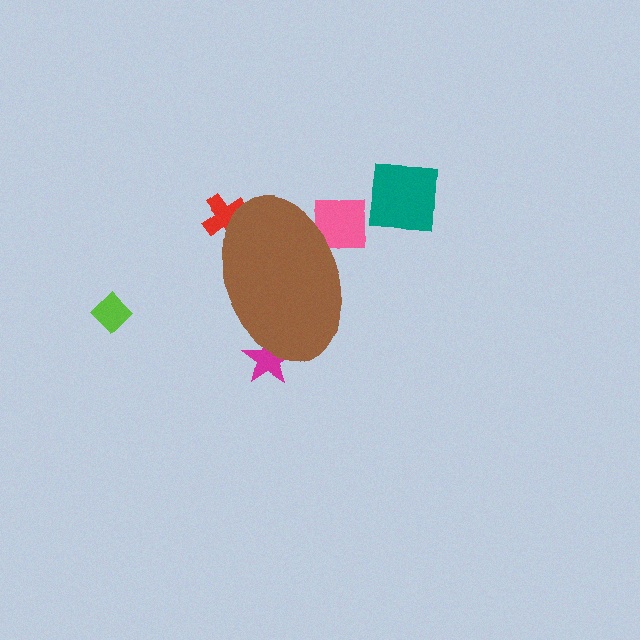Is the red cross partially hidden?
Yes, the red cross is partially hidden behind the brown ellipse.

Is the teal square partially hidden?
No, the teal square is fully visible.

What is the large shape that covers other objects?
A brown ellipse.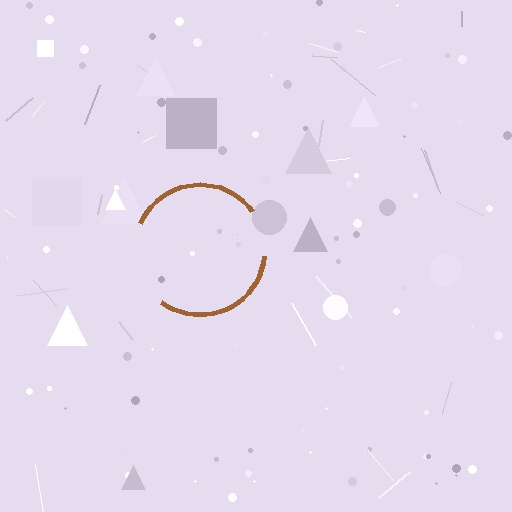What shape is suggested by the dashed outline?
The dashed outline suggests a circle.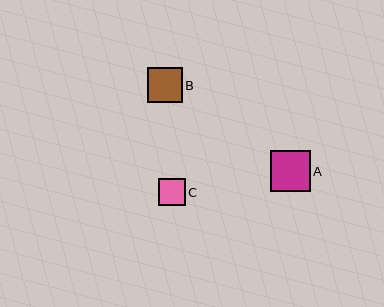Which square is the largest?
Square A is the largest with a size of approximately 40 pixels.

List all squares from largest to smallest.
From largest to smallest: A, B, C.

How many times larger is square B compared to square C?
Square B is approximately 1.3 times the size of square C.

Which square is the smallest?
Square C is the smallest with a size of approximately 27 pixels.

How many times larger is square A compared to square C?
Square A is approximately 1.5 times the size of square C.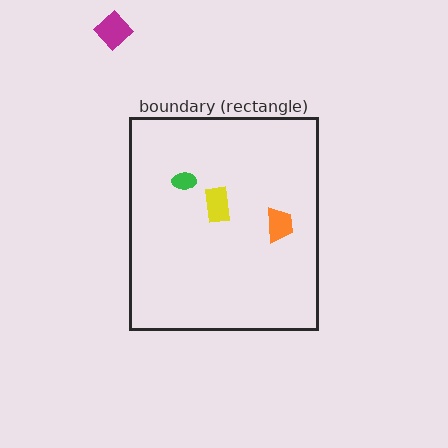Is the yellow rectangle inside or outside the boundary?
Inside.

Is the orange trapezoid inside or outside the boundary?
Inside.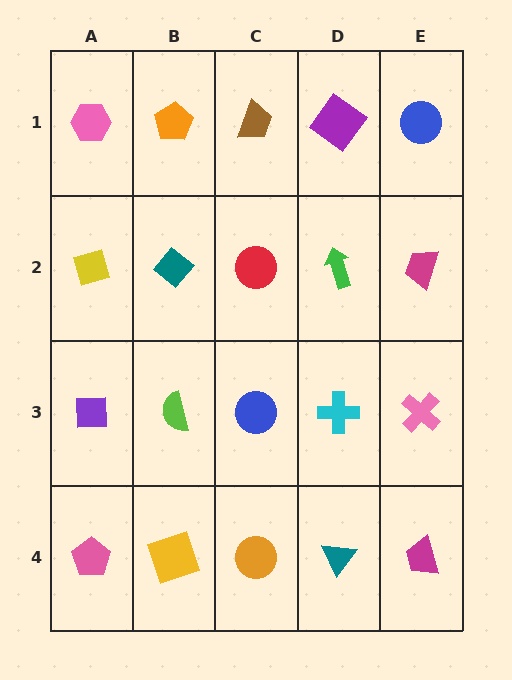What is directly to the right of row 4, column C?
A teal triangle.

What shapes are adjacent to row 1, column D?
A green arrow (row 2, column D), a brown trapezoid (row 1, column C), a blue circle (row 1, column E).